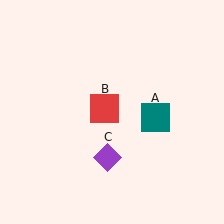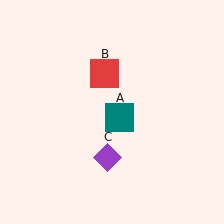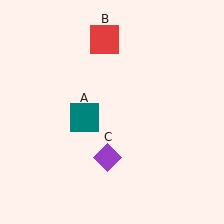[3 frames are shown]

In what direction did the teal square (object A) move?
The teal square (object A) moved left.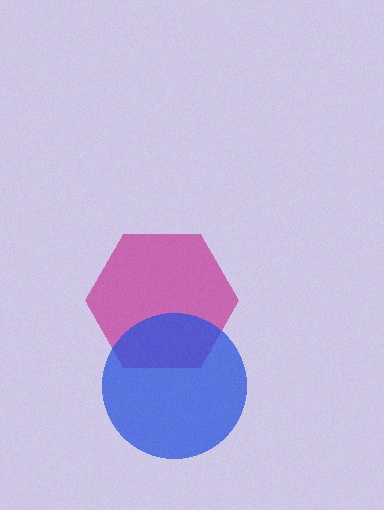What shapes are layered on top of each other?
The layered shapes are: a magenta hexagon, a blue circle.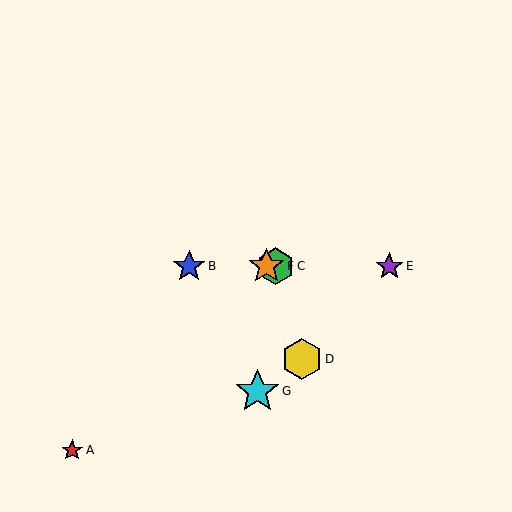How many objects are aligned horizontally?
4 objects (B, C, E, F) are aligned horizontally.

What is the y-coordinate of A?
Object A is at y≈450.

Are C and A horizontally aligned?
No, C is at y≈266 and A is at y≈450.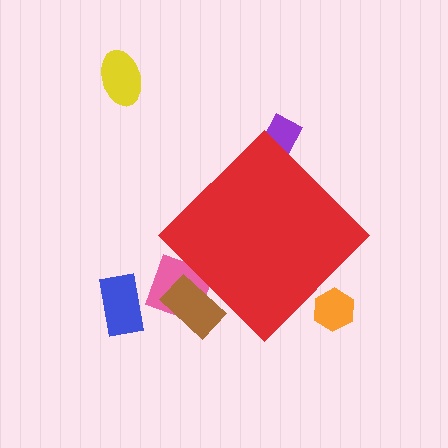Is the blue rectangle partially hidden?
No, the blue rectangle is fully visible.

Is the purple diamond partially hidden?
Yes, the purple diamond is partially hidden behind the red diamond.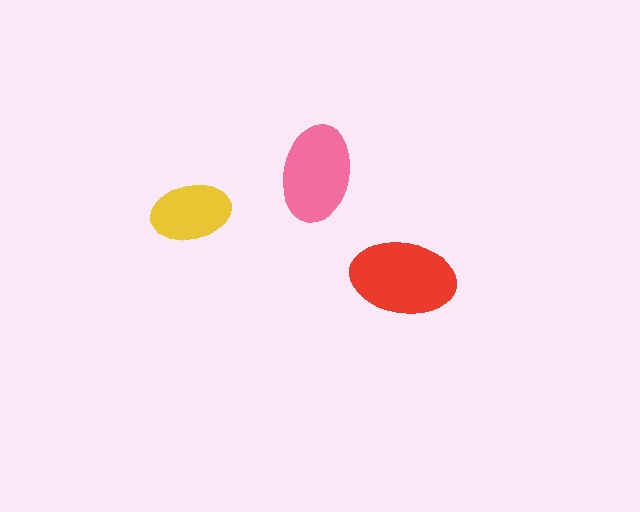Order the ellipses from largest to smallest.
the red one, the pink one, the yellow one.